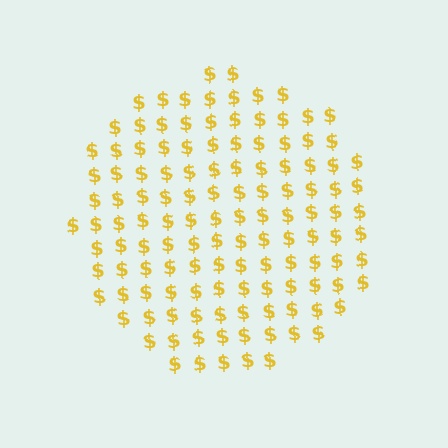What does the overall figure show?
The overall figure shows a circle.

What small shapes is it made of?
It is made of small dollar signs.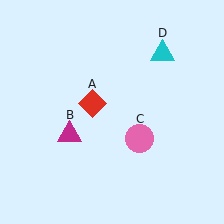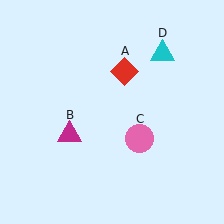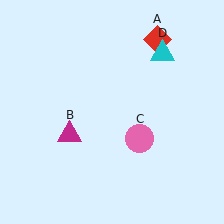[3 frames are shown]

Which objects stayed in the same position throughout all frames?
Magenta triangle (object B) and pink circle (object C) and cyan triangle (object D) remained stationary.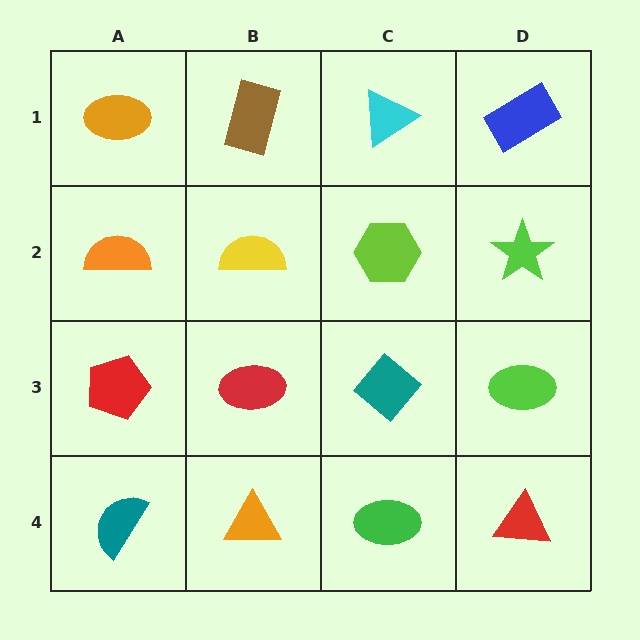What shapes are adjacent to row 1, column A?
An orange semicircle (row 2, column A), a brown rectangle (row 1, column B).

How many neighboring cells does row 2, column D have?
3.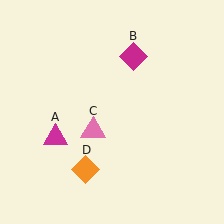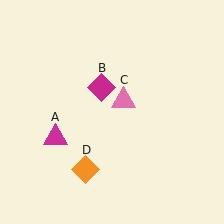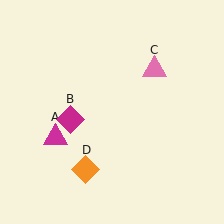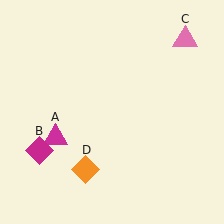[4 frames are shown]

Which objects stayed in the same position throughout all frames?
Magenta triangle (object A) and orange diamond (object D) remained stationary.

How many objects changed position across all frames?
2 objects changed position: magenta diamond (object B), pink triangle (object C).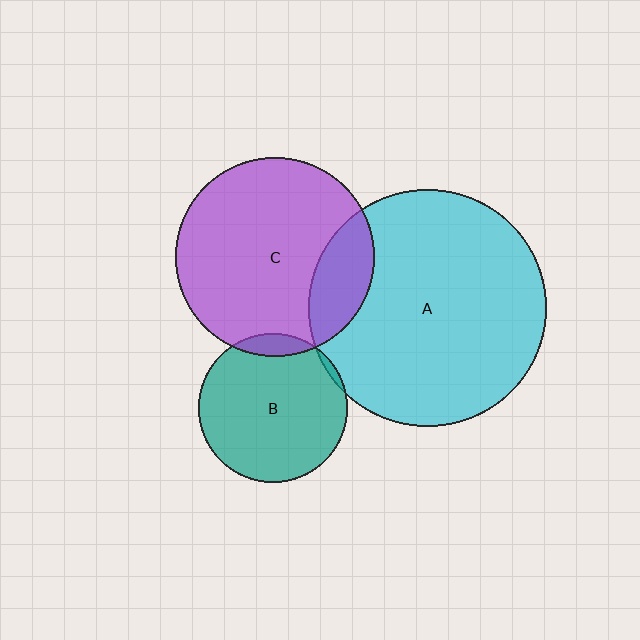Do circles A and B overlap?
Yes.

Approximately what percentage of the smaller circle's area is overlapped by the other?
Approximately 5%.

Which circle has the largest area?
Circle A (cyan).